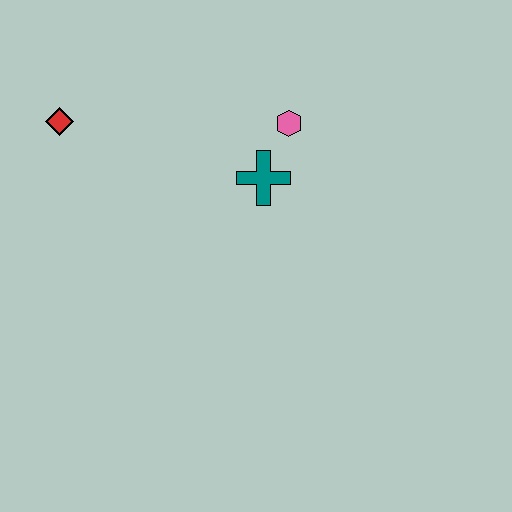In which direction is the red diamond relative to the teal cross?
The red diamond is to the left of the teal cross.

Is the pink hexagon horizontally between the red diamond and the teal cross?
No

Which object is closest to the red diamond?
The teal cross is closest to the red diamond.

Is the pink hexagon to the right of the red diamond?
Yes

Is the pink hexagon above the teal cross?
Yes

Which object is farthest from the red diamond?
The pink hexagon is farthest from the red diamond.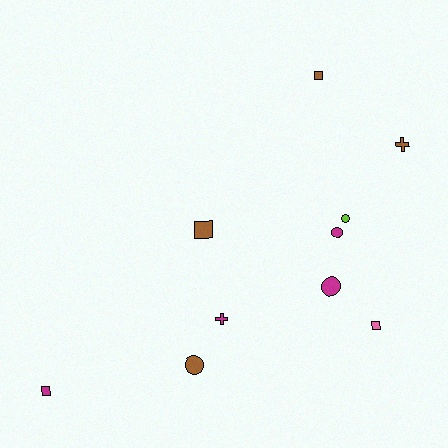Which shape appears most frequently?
Circle, with 4 objects.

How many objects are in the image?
There are 10 objects.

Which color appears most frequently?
Brown, with 4 objects.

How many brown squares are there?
There are 2 brown squares.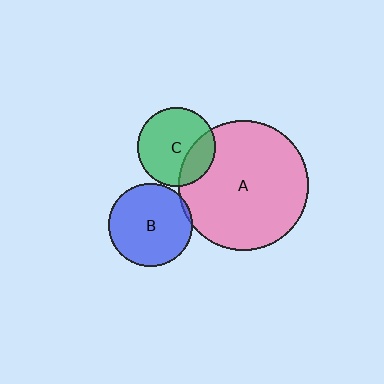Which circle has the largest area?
Circle A (pink).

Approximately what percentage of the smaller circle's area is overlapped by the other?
Approximately 25%.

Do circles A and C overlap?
Yes.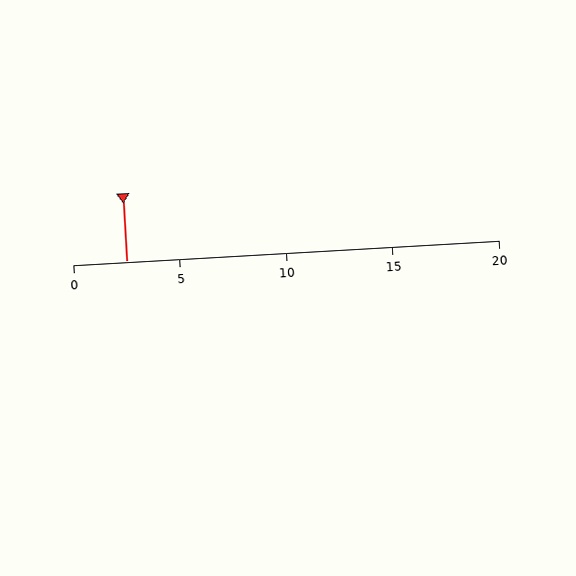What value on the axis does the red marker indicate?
The marker indicates approximately 2.5.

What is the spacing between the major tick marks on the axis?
The major ticks are spaced 5 apart.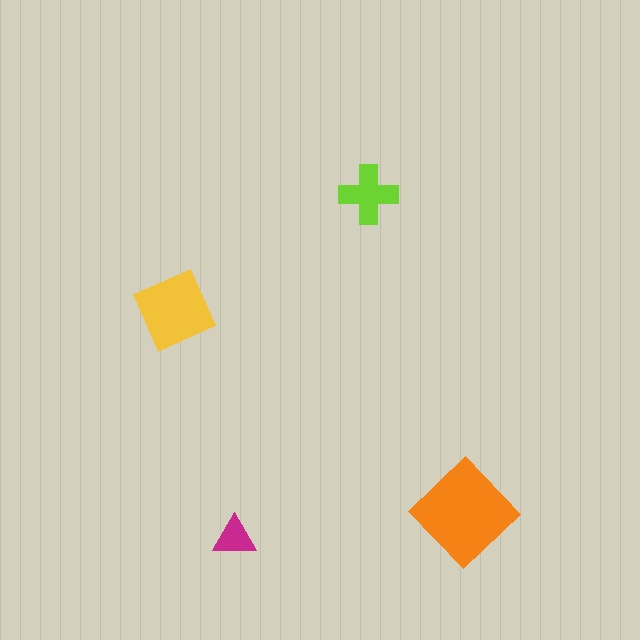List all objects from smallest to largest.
The magenta triangle, the lime cross, the yellow diamond, the orange diamond.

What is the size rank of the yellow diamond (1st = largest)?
2nd.